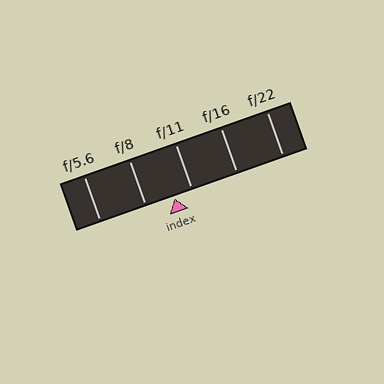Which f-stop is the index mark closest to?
The index mark is closest to f/11.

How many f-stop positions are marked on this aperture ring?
There are 5 f-stop positions marked.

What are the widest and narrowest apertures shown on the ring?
The widest aperture shown is f/5.6 and the narrowest is f/22.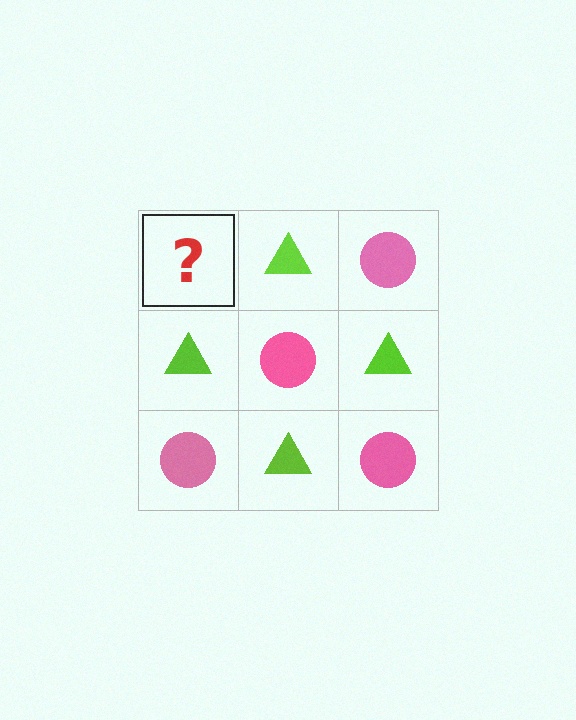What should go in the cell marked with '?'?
The missing cell should contain a pink circle.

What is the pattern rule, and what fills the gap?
The rule is that it alternates pink circle and lime triangle in a checkerboard pattern. The gap should be filled with a pink circle.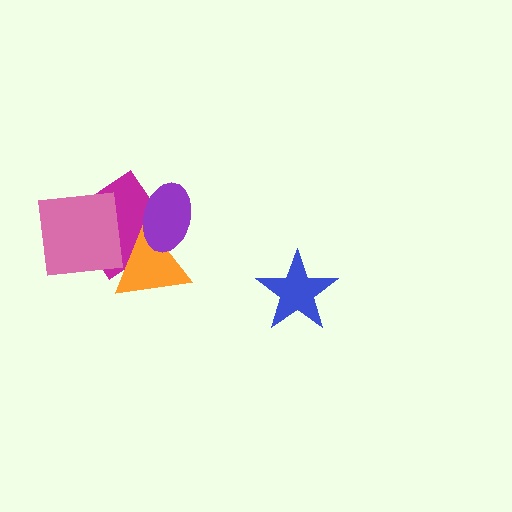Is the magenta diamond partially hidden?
Yes, it is partially covered by another shape.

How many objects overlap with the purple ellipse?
2 objects overlap with the purple ellipse.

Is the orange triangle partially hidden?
Yes, it is partially covered by another shape.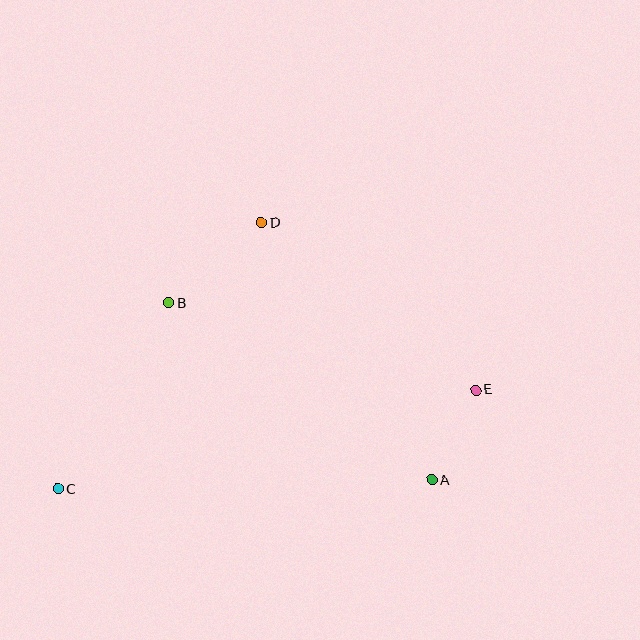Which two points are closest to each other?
Points A and E are closest to each other.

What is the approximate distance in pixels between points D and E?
The distance between D and E is approximately 272 pixels.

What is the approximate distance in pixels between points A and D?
The distance between A and D is approximately 309 pixels.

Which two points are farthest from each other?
Points C and E are farthest from each other.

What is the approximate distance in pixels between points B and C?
The distance between B and C is approximately 217 pixels.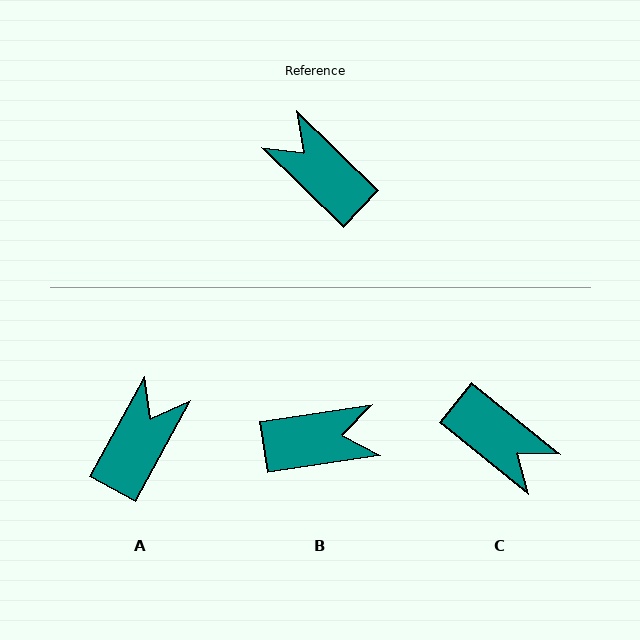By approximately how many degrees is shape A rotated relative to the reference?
Approximately 75 degrees clockwise.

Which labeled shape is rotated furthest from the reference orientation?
C, about 175 degrees away.